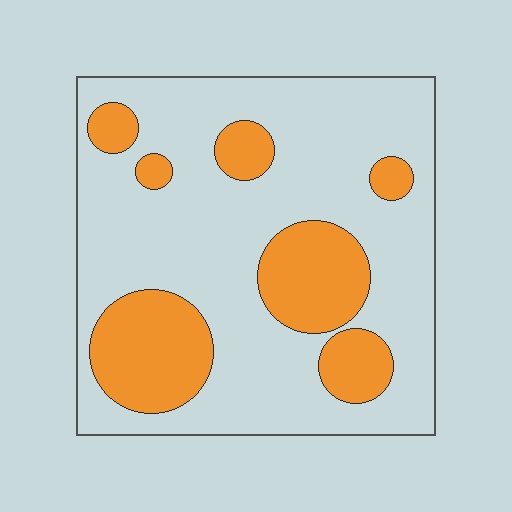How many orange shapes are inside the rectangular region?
7.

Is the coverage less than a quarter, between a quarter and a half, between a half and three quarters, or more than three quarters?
Between a quarter and a half.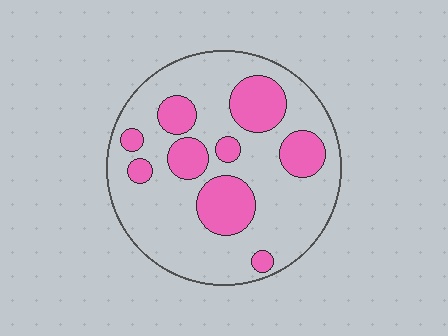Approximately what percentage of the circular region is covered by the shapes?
Approximately 25%.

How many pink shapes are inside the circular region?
9.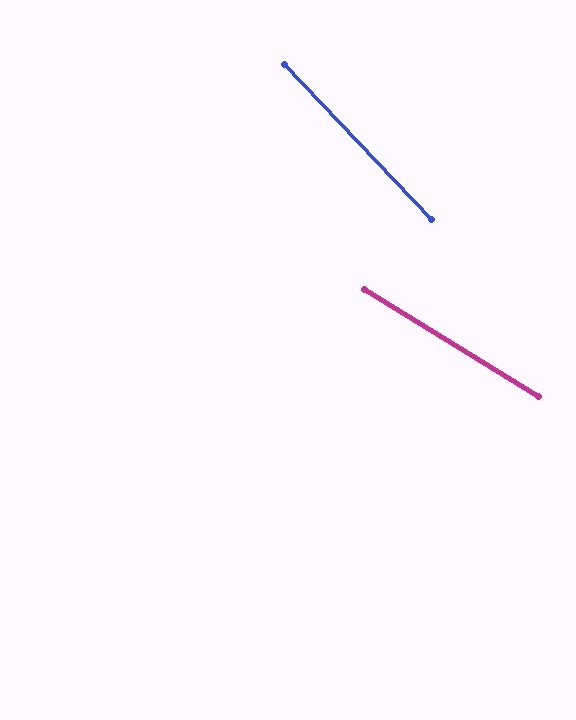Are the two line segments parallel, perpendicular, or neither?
Neither parallel nor perpendicular — they differ by about 15°.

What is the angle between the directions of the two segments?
Approximately 15 degrees.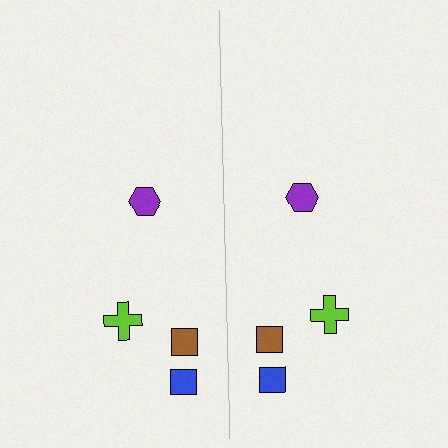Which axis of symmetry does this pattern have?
The pattern has a vertical axis of symmetry running through the center of the image.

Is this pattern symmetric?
Yes, this pattern has bilateral (reflection) symmetry.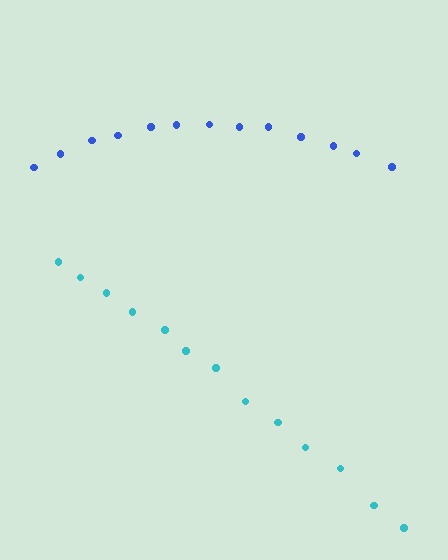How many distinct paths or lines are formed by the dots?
There are 2 distinct paths.